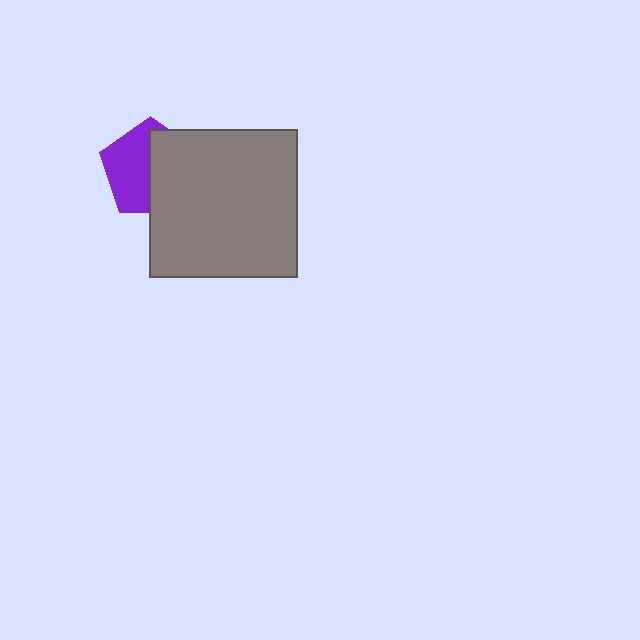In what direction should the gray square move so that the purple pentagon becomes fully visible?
The gray square should move right. That is the shortest direction to clear the overlap and leave the purple pentagon fully visible.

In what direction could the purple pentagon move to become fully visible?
The purple pentagon could move left. That would shift it out from behind the gray square entirely.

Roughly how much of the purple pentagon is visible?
About half of it is visible (roughly 50%).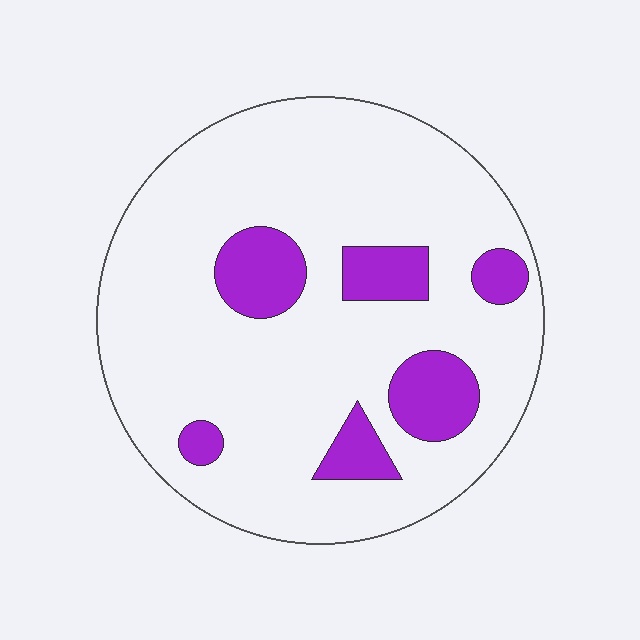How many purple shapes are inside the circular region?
6.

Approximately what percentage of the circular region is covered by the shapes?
Approximately 15%.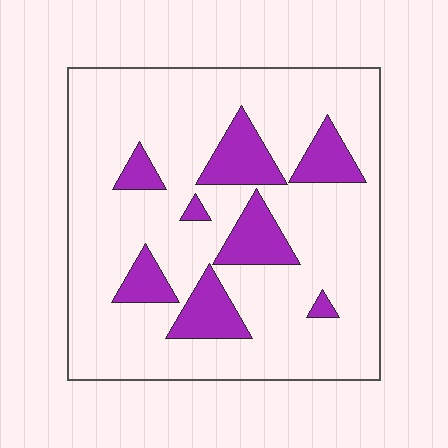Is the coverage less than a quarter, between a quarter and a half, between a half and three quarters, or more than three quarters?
Less than a quarter.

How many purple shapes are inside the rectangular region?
8.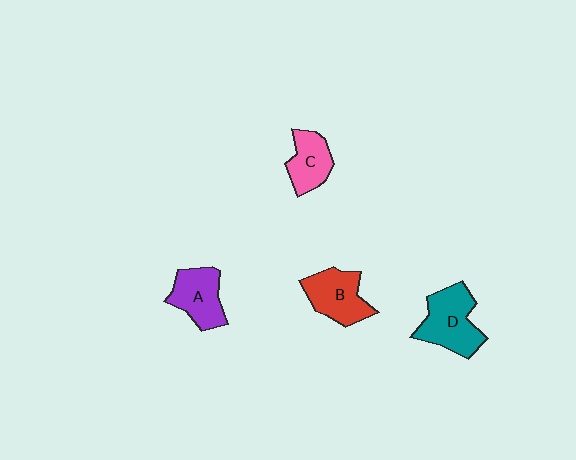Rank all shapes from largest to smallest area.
From largest to smallest: D (teal), B (red), A (purple), C (pink).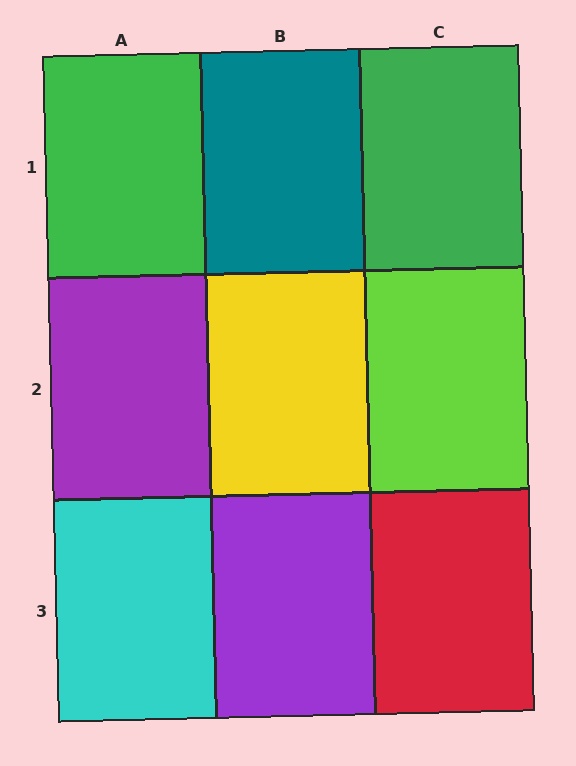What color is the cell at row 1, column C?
Green.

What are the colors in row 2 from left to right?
Purple, yellow, lime.